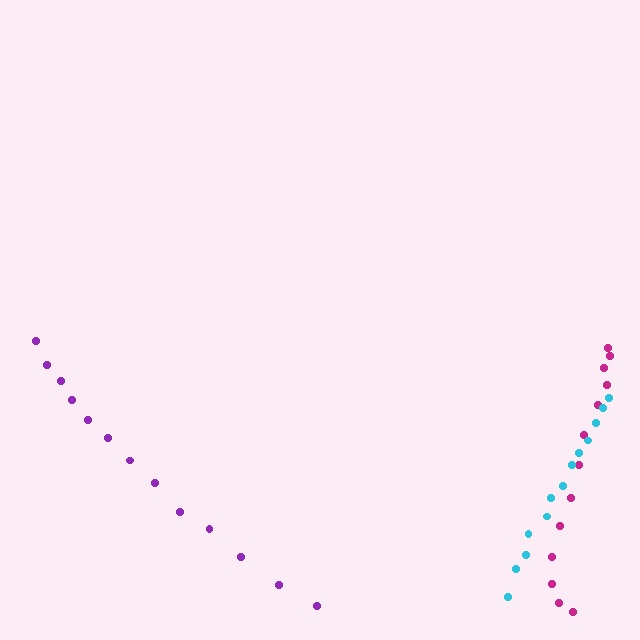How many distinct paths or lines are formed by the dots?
There are 3 distinct paths.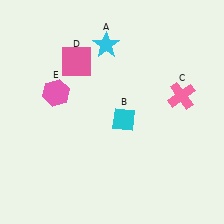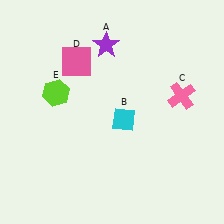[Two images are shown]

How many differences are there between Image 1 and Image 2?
There are 2 differences between the two images.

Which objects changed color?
A changed from cyan to purple. E changed from pink to lime.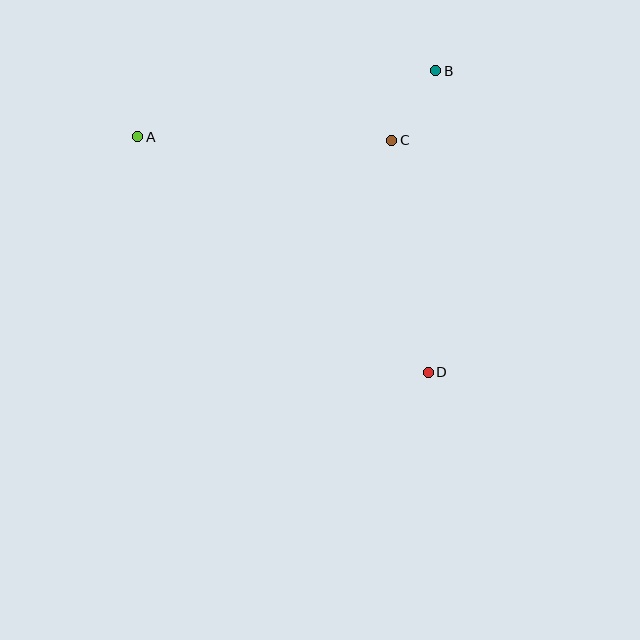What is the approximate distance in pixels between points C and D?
The distance between C and D is approximately 235 pixels.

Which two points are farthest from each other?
Points A and D are farthest from each other.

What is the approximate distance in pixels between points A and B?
The distance between A and B is approximately 305 pixels.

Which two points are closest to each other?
Points B and C are closest to each other.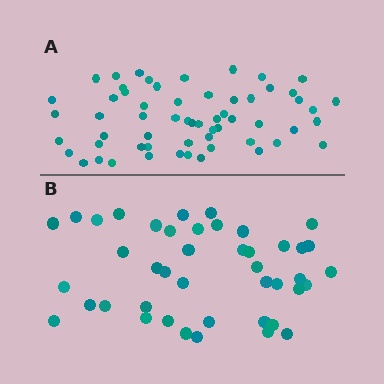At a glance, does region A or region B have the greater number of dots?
Region A (the top region) has more dots.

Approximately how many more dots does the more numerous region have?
Region A has approximately 15 more dots than region B.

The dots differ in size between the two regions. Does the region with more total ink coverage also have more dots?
No. Region B has more total ink coverage because its dots are larger, but region A actually contains more individual dots. Total area can be misleading — the number of items is what matters here.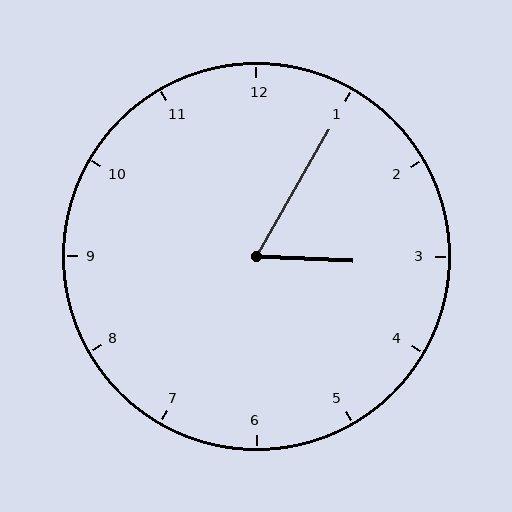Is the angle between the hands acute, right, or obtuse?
It is acute.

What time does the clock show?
3:05.